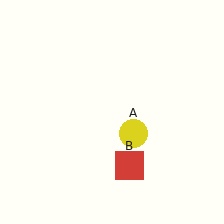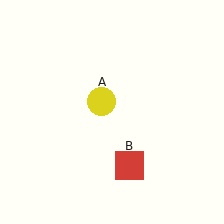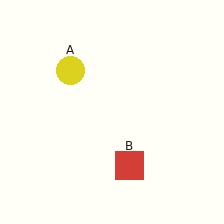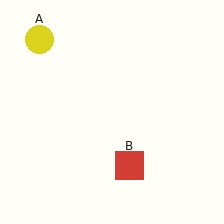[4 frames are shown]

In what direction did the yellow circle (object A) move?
The yellow circle (object A) moved up and to the left.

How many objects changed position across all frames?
1 object changed position: yellow circle (object A).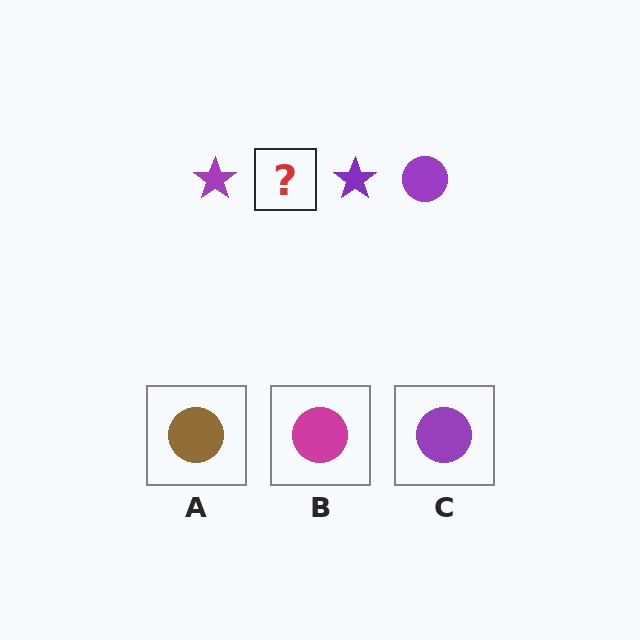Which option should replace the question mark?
Option C.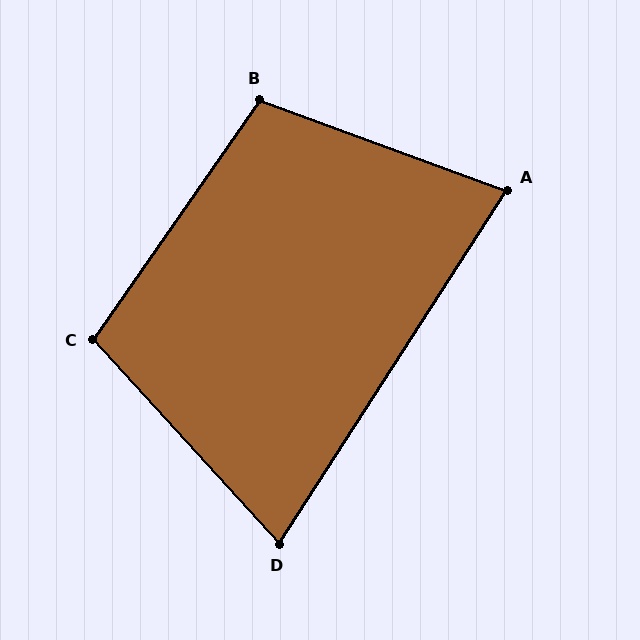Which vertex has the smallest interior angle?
D, at approximately 75 degrees.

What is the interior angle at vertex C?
Approximately 103 degrees (obtuse).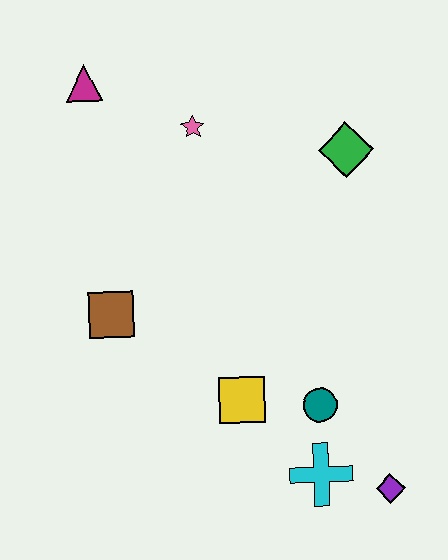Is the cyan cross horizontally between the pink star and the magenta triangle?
No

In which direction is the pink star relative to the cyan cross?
The pink star is above the cyan cross.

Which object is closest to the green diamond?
The pink star is closest to the green diamond.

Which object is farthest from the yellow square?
The magenta triangle is farthest from the yellow square.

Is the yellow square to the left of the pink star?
No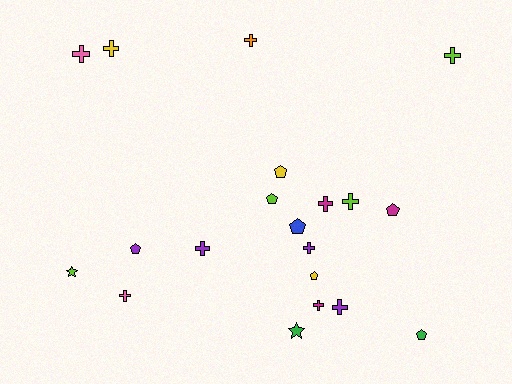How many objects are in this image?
There are 20 objects.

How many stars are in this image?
There are 2 stars.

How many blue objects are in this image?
There is 1 blue object.